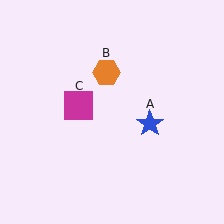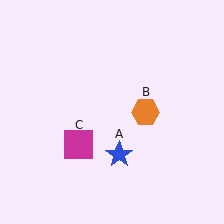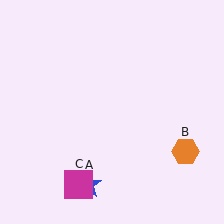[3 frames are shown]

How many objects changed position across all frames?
3 objects changed position: blue star (object A), orange hexagon (object B), magenta square (object C).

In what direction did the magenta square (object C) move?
The magenta square (object C) moved down.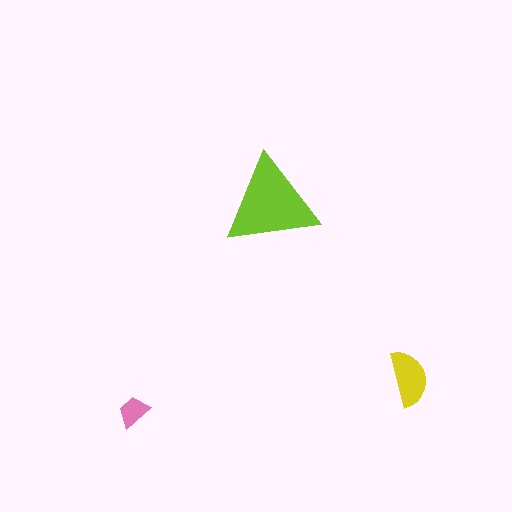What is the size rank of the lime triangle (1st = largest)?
1st.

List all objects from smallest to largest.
The pink trapezoid, the yellow semicircle, the lime triangle.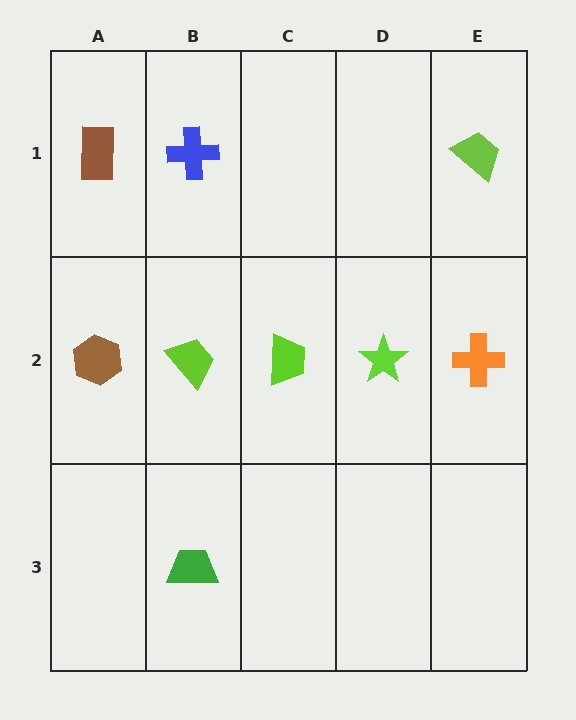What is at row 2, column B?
A lime trapezoid.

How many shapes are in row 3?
1 shape.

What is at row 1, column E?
A lime trapezoid.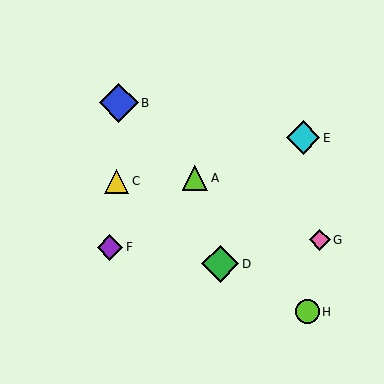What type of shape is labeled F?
Shape F is a purple diamond.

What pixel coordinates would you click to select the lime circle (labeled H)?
Click at (307, 312) to select the lime circle H.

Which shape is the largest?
The blue diamond (labeled B) is the largest.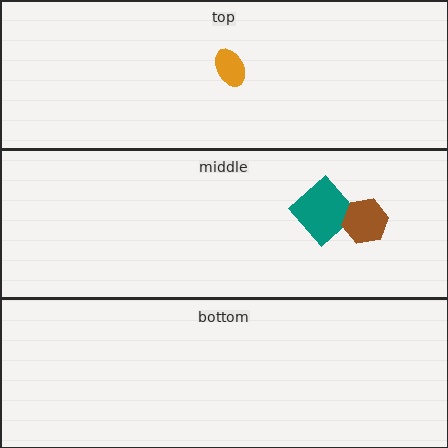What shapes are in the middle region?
The teal diamond, the brown hexagon.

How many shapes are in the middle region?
2.